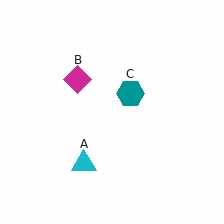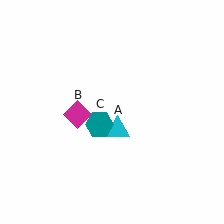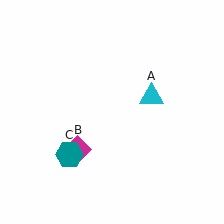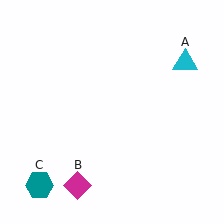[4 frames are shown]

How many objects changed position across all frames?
3 objects changed position: cyan triangle (object A), magenta diamond (object B), teal hexagon (object C).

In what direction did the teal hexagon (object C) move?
The teal hexagon (object C) moved down and to the left.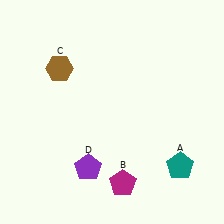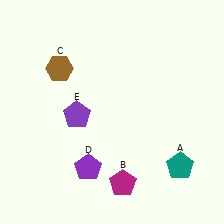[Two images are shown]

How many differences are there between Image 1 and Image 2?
There is 1 difference between the two images.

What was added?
A purple pentagon (E) was added in Image 2.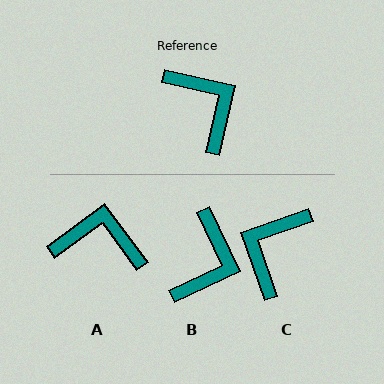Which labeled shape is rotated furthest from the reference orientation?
C, about 122 degrees away.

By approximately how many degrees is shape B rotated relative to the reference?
Approximately 52 degrees clockwise.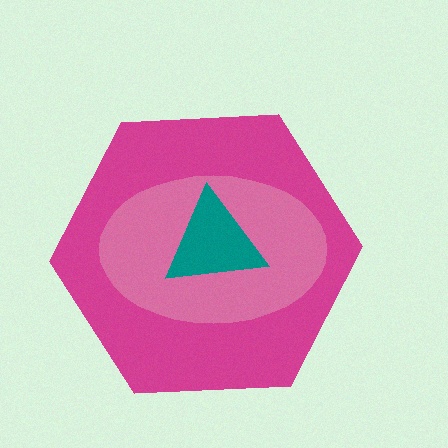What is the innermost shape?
The teal triangle.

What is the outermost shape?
The magenta hexagon.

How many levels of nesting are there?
3.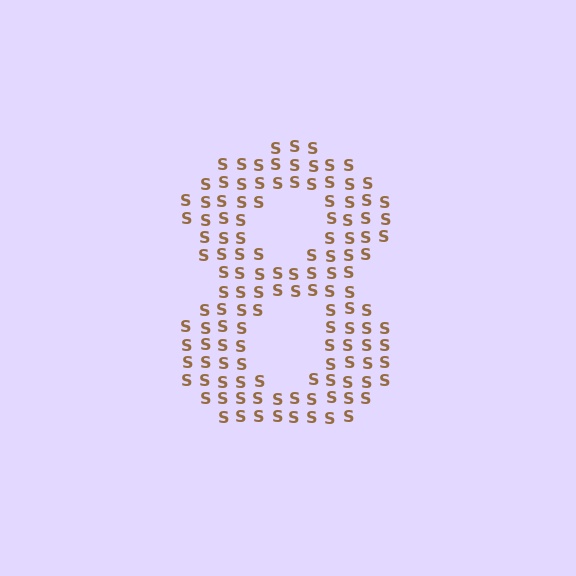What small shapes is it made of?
It is made of small letter S's.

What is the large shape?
The large shape is the digit 8.